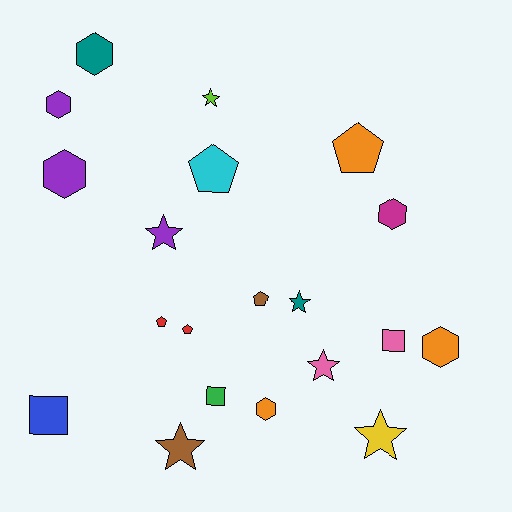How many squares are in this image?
There are 3 squares.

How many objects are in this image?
There are 20 objects.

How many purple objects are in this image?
There are 3 purple objects.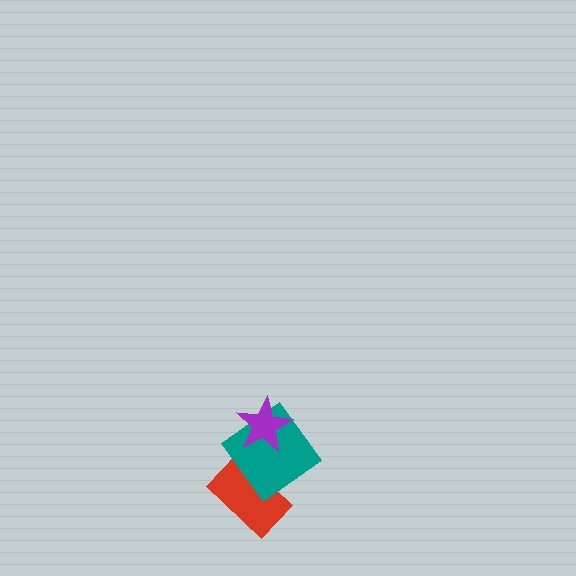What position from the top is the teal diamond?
The teal diamond is 2nd from the top.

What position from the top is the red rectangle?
The red rectangle is 3rd from the top.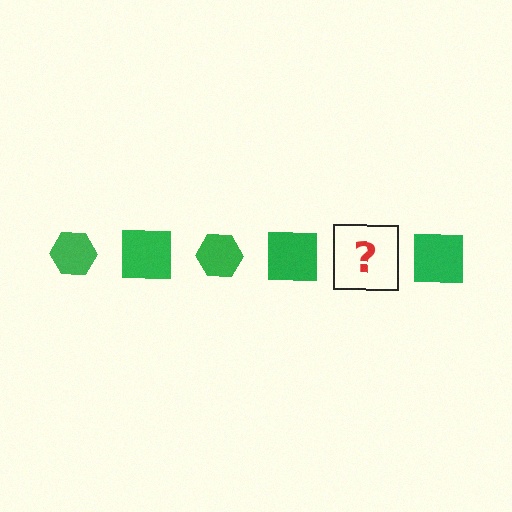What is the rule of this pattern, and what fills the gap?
The rule is that the pattern cycles through hexagon, square shapes in green. The gap should be filled with a green hexagon.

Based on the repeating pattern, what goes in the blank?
The blank should be a green hexagon.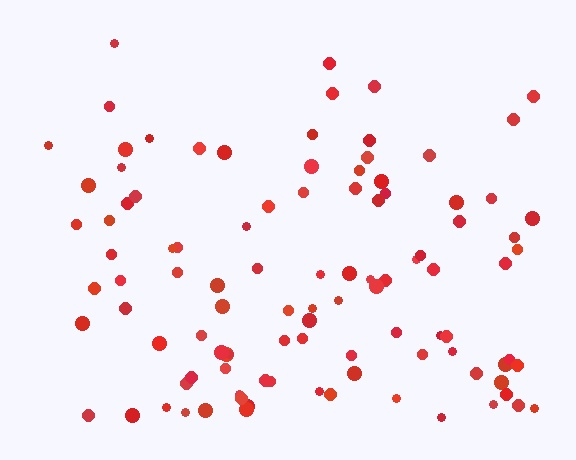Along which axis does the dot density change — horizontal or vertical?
Vertical.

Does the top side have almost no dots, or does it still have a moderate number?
Still a moderate number, just noticeably fewer than the bottom.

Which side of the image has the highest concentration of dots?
The bottom.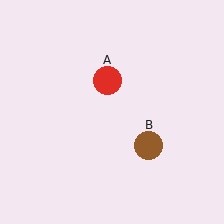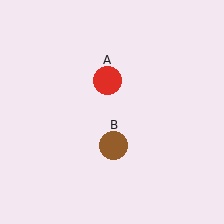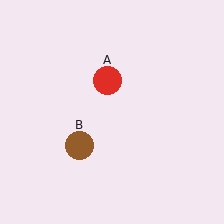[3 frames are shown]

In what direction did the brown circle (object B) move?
The brown circle (object B) moved left.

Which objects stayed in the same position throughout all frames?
Red circle (object A) remained stationary.